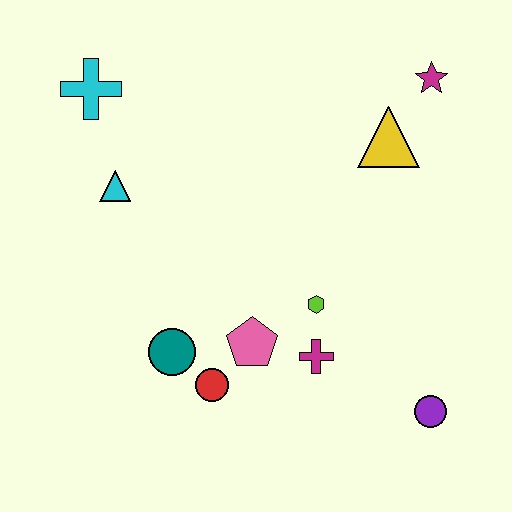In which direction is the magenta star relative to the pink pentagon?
The magenta star is above the pink pentagon.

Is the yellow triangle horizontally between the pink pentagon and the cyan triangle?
No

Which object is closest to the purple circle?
The magenta cross is closest to the purple circle.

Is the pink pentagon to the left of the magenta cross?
Yes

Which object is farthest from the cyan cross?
The purple circle is farthest from the cyan cross.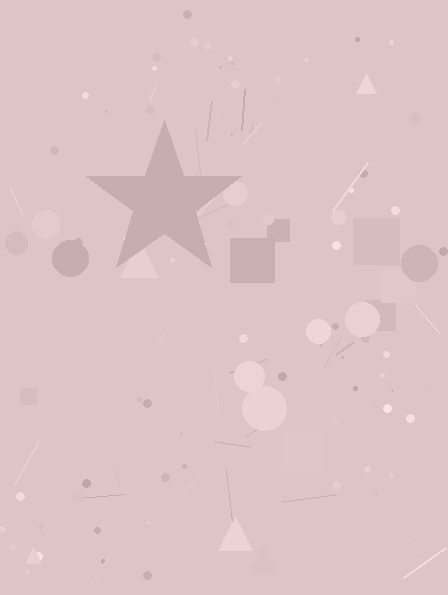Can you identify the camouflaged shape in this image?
The camouflaged shape is a star.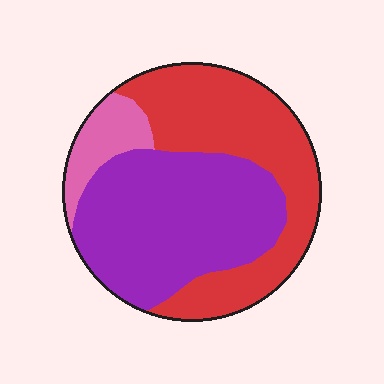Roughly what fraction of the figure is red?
Red takes up about two fifths (2/5) of the figure.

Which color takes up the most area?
Purple, at roughly 45%.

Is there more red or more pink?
Red.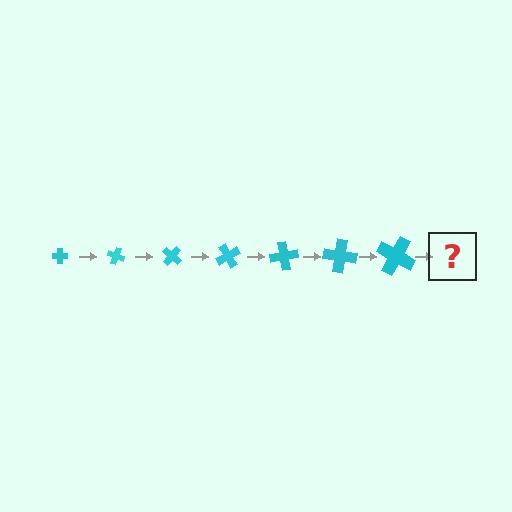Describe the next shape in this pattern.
It should be a cross, larger than the previous one and rotated 140 degrees from the start.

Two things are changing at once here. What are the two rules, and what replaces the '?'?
The two rules are that the cross grows larger each step and it rotates 20 degrees each step. The '?' should be a cross, larger than the previous one and rotated 140 degrees from the start.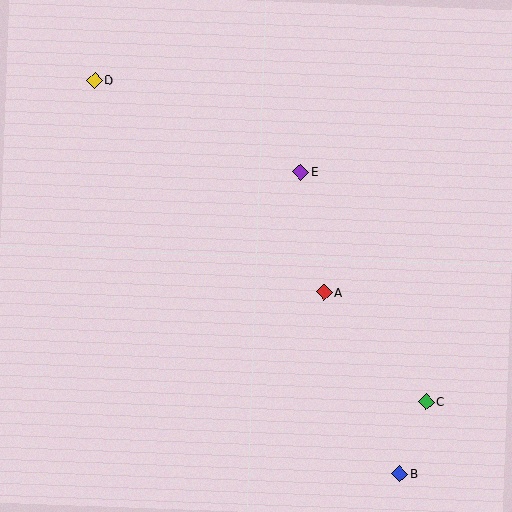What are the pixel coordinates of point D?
Point D is at (94, 80).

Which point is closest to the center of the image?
Point A at (324, 292) is closest to the center.